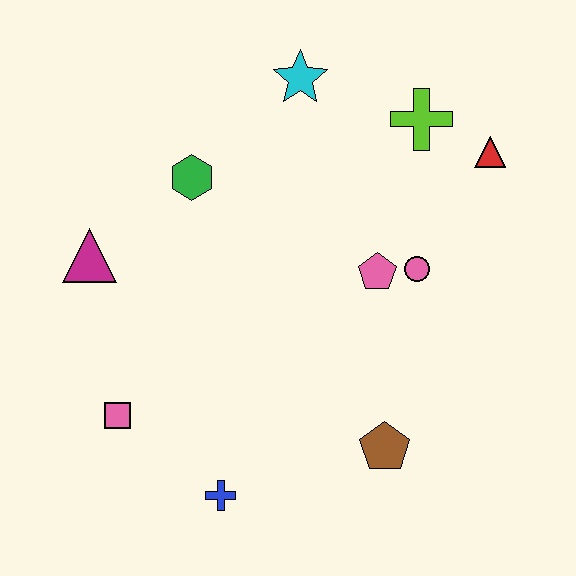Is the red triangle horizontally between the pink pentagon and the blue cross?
No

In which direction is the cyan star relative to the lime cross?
The cyan star is to the left of the lime cross.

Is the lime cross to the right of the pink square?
Yes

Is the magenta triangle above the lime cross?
No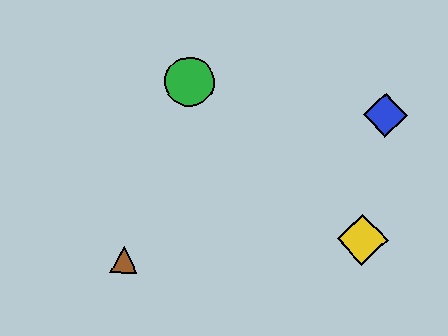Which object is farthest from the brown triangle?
The blue diamond is farthest from the brown triangle.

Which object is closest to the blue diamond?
The yellow diamond is closest to the blue diamond.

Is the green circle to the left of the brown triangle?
No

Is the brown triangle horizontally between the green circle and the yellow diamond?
No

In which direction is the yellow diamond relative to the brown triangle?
The yellow diamond is to the right of the brown triangle.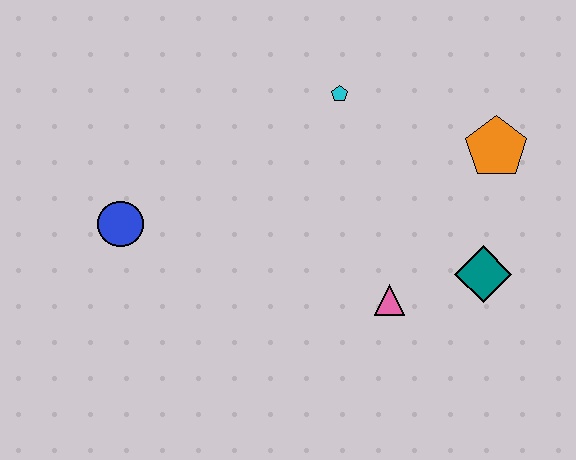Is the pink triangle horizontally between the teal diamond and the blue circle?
Yes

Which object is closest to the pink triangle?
The teal diamond is closest to the pink triangle.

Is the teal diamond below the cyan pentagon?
Yes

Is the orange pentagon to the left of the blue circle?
No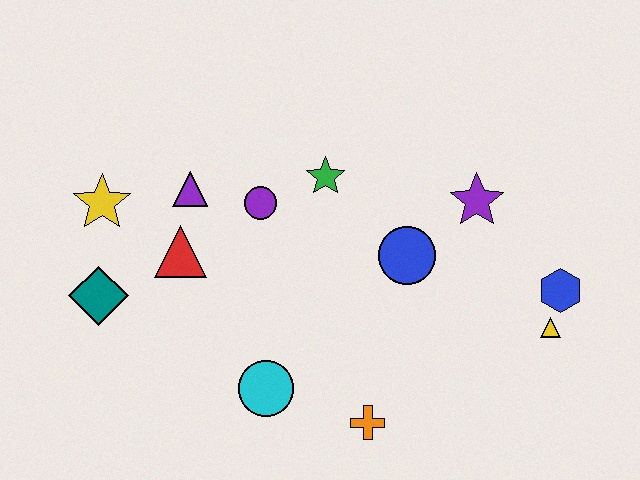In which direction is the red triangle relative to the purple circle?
The red triangle is to the left of the purple circle.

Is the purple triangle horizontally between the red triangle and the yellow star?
No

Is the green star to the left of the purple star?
Yes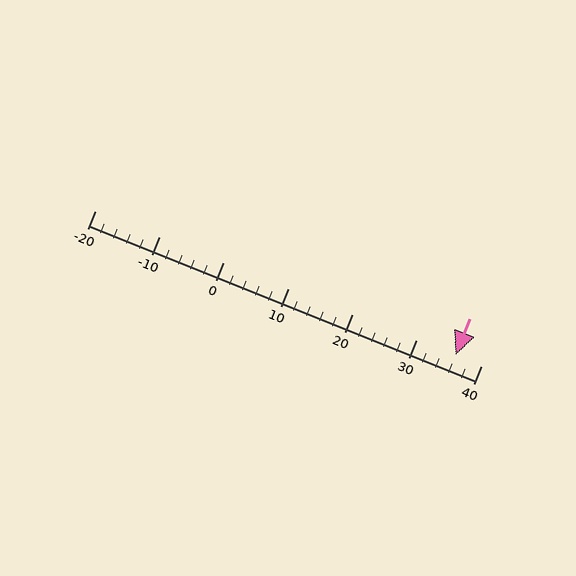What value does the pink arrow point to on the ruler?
The pink arrow points to approximately 36.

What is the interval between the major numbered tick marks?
The major tick marks are spaced 10 units apart.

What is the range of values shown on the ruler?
The ruler shows values from -20 to 40.